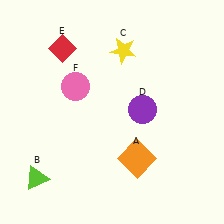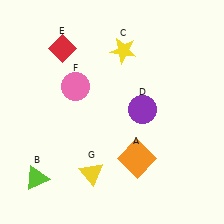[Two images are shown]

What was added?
A yellow triangle (G) was added in Image 2.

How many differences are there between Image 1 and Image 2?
There is 1 difference between the two images.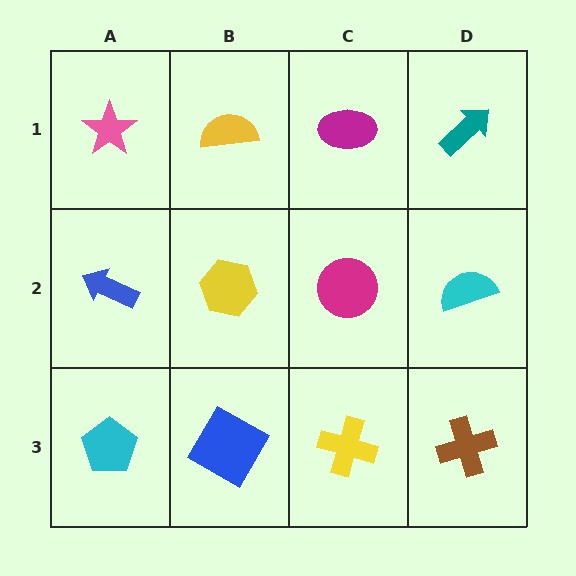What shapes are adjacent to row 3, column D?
A cyan semicircle (row 2, column D), a yellow cross (row 3, column C).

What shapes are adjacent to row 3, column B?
A yellow hexagon (row 2, column B), a cyan pentagon (row 3, column A), a yellow cross (row 3, column C).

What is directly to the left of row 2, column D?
A magenta circle.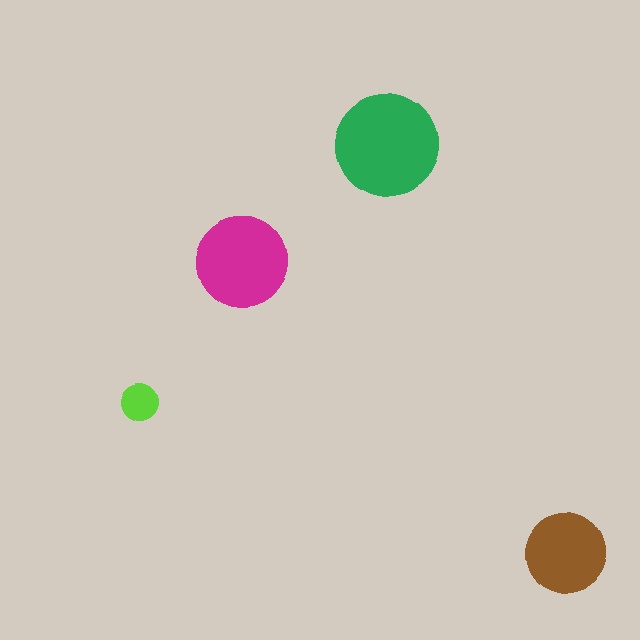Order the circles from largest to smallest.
the green one, the magenta one, the brown one, the lime one.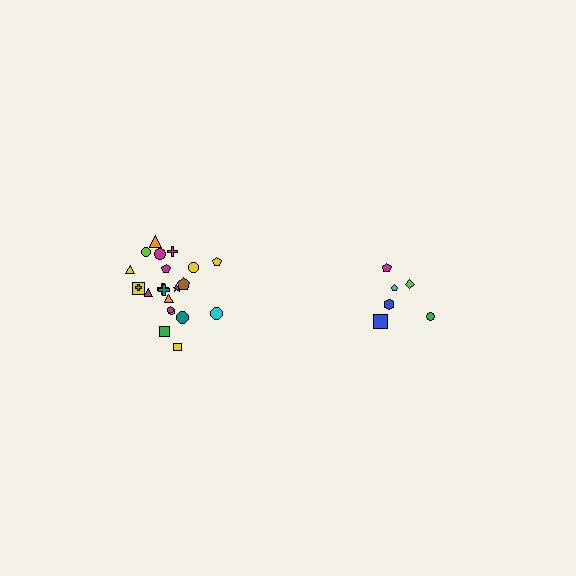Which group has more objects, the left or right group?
The left group.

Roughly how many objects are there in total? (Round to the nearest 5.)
Roughly 30 objects in total.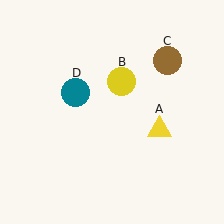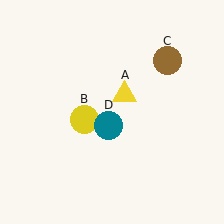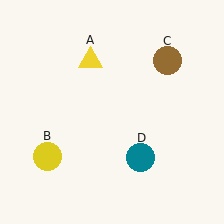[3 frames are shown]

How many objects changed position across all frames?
3 objects changed position: yellow triangle (object A), yellow circle (object B), teal circle (object D).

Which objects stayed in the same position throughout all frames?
Brown circle (object C) remained stationary.